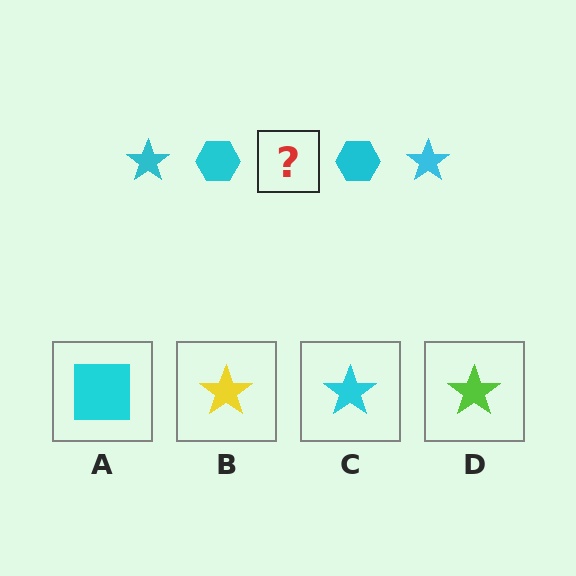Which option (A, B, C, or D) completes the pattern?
C.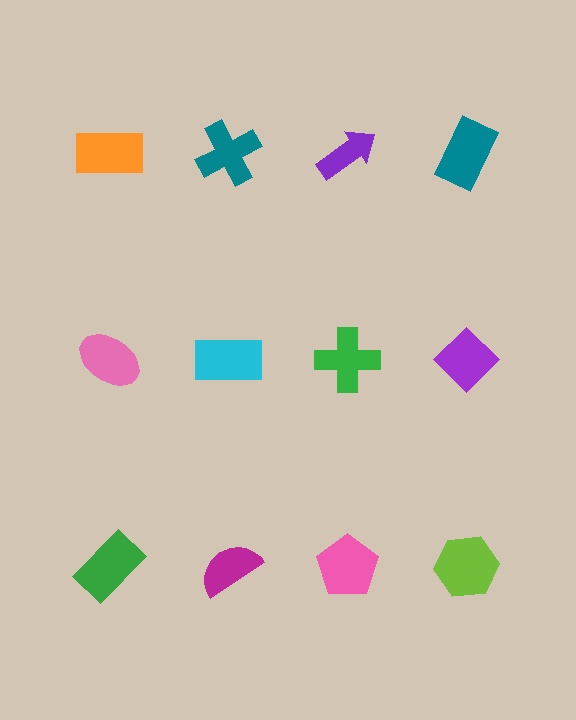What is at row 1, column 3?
A purple arrow.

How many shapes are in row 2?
4 shapes.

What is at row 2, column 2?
A cyan rectangle.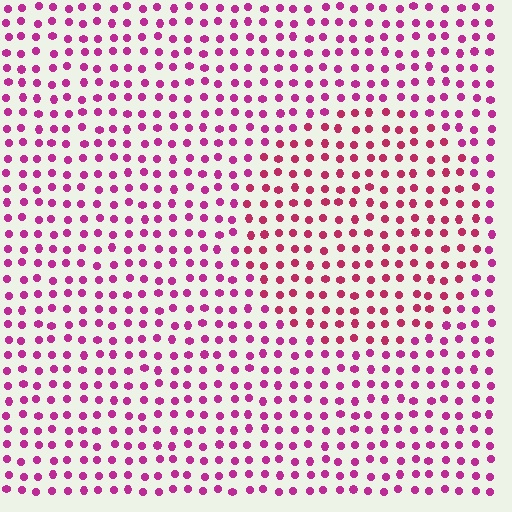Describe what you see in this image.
The image is filled with small magenta elements in a uniform arrangement. A circle-shaped region is visible where the elements are tinted to a slightly different hue, forming a subtle color boundary.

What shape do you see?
I see a circle.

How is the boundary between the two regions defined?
The boundary is defined purely by a slight shift in hue (about 21 degrees). Spacing, size, and orientation are identical on both sides.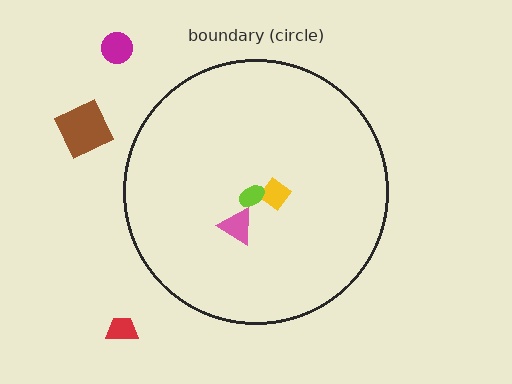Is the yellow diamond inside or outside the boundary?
Inside.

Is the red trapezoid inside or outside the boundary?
Outside.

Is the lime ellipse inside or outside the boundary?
Inside.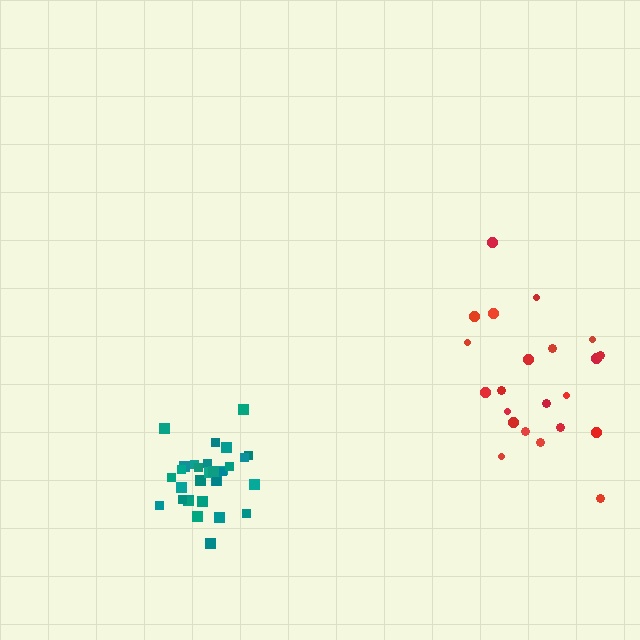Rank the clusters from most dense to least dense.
teal, red.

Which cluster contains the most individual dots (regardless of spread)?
Teal (31).